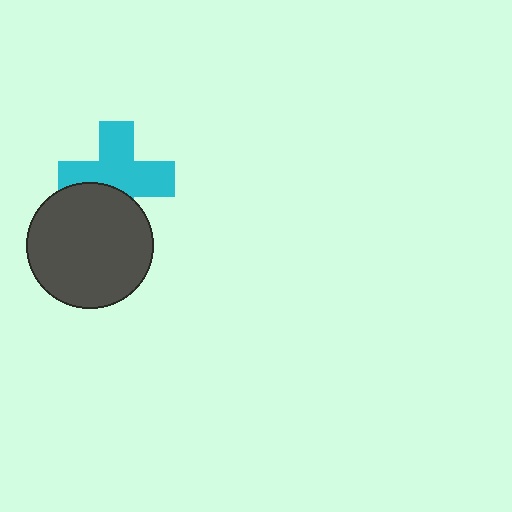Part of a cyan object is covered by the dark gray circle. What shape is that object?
It is a cross.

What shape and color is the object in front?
The object in front is a dark gray circle.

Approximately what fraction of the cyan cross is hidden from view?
Roughly 32% of the cyan cross is hidden behind the dark gray circle.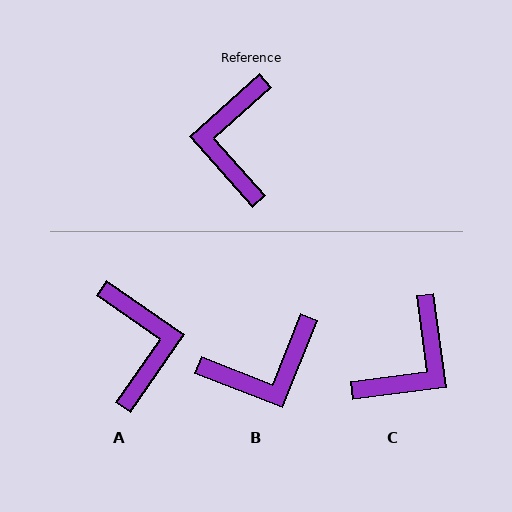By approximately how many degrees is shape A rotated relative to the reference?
Approximately 167 degrees clockwise.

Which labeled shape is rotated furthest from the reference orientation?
A, about 167 degrees away.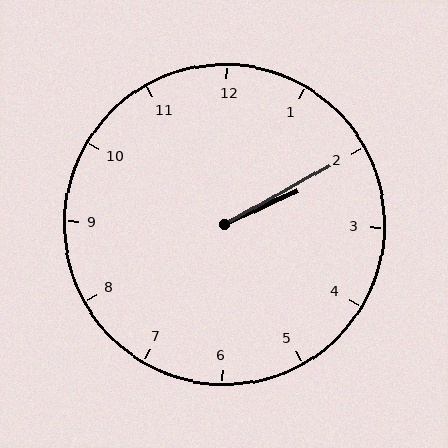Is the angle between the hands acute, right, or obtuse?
It is acute.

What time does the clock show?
2:10.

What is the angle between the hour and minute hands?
Approximately 5 degrees.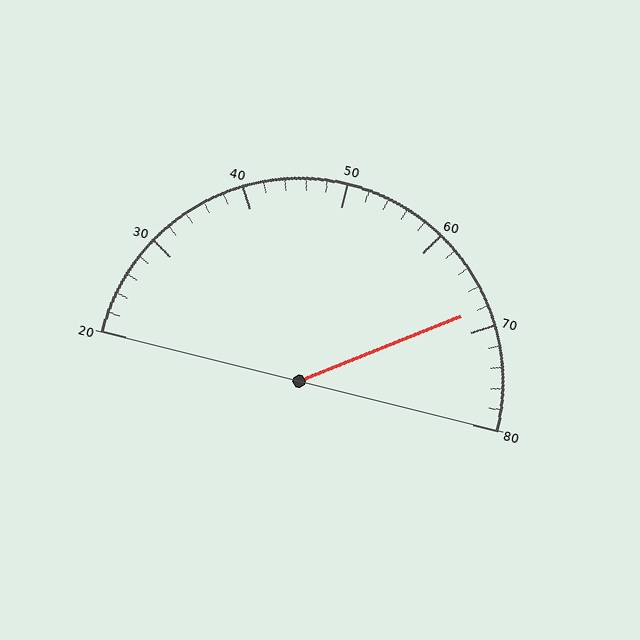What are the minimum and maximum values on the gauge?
The gauge ranges from 20 to 80.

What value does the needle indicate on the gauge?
The needle indicates approximately 68.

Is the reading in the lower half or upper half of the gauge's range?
The reading is in the upper half of the range (20 to 80).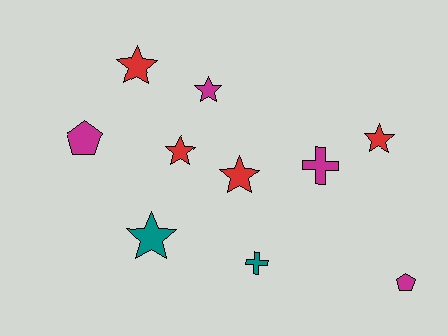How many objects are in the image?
There are 10 objects.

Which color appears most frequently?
Red, with 4 objects.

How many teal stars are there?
There is 1 teal star.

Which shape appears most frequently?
Star, with 6 objects.